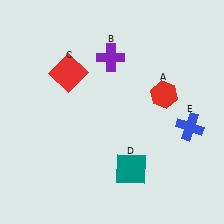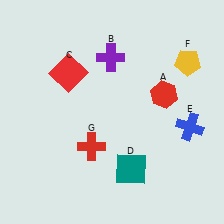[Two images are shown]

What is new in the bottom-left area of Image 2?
A red cross (G) was added in the bottom-left area of Image 2.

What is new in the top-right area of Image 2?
A yellow pentagon (F) was added in the top-right area of Image 2.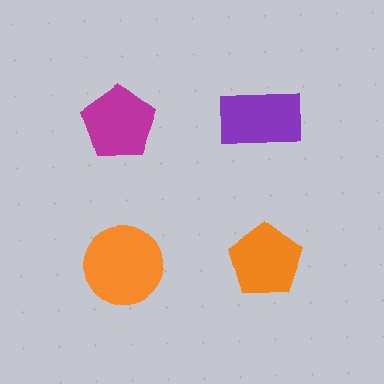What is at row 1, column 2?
A purple rectangle.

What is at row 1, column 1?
A magenta pentagon.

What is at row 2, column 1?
An orange circle.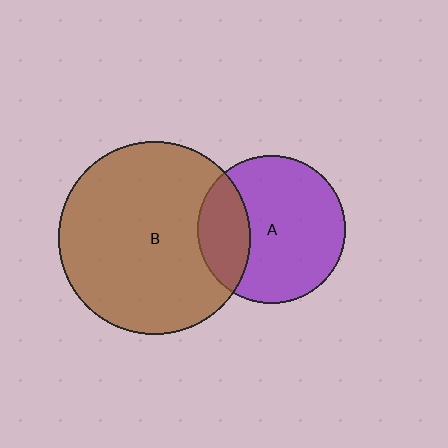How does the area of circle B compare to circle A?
Approximately 1.7 times.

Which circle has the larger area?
Circle B (brown).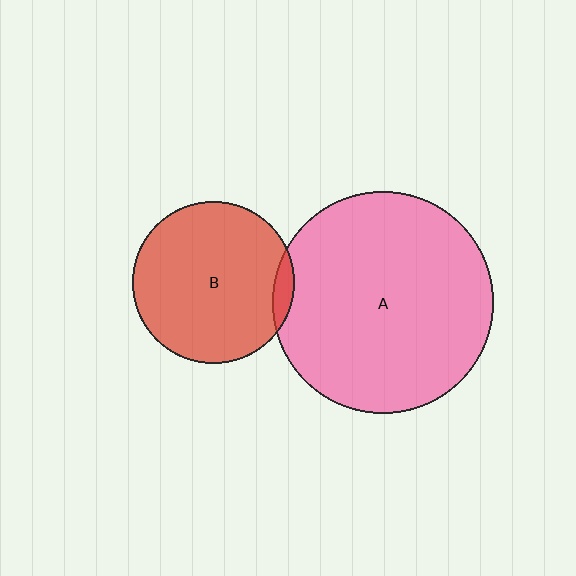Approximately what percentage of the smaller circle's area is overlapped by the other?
Approximately 5%.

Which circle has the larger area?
Circle A (pink).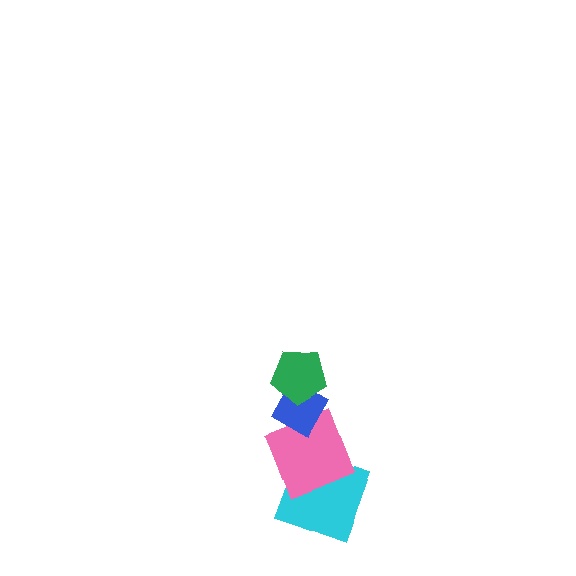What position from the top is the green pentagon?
The green pentagon is 1st from the top.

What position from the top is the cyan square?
The cyan square is 4th from the top.